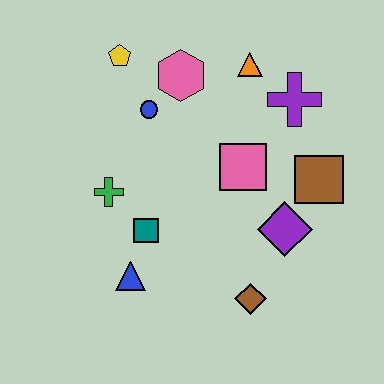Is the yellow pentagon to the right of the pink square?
No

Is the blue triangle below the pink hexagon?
Yes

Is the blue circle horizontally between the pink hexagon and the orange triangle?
No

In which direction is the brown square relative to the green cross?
The brown square is to the right of the green cross.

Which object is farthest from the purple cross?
The blue triangle is farthest from the purple cross.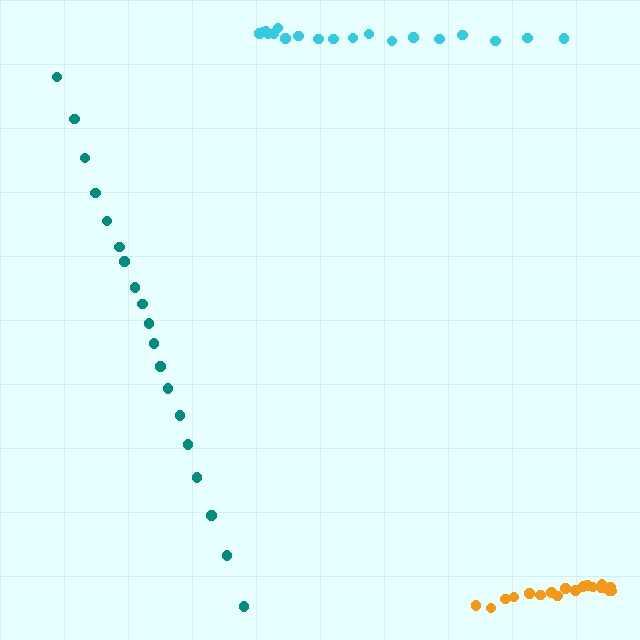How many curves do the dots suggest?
There are 3 distinct paths.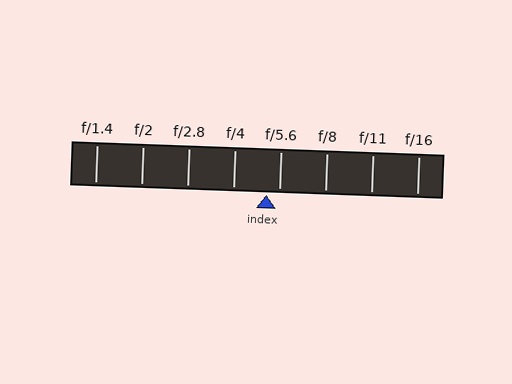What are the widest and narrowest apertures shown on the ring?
The widest aperture shown is f/1.4 and the narrowest is f/16.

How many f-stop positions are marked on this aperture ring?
There are 8 f-stop positions marked.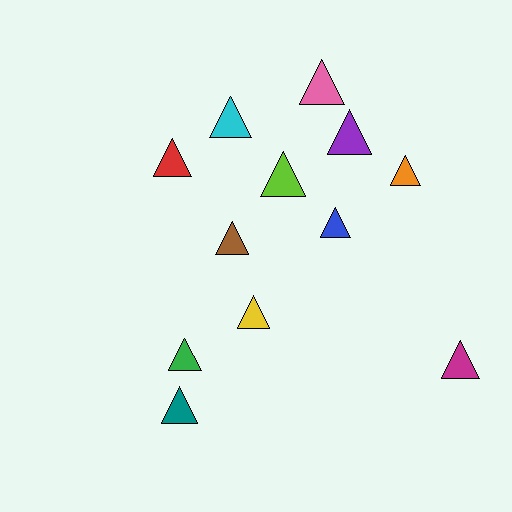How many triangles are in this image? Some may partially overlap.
There are 12 triangles.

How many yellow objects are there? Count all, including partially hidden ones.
There is 1 yellow object.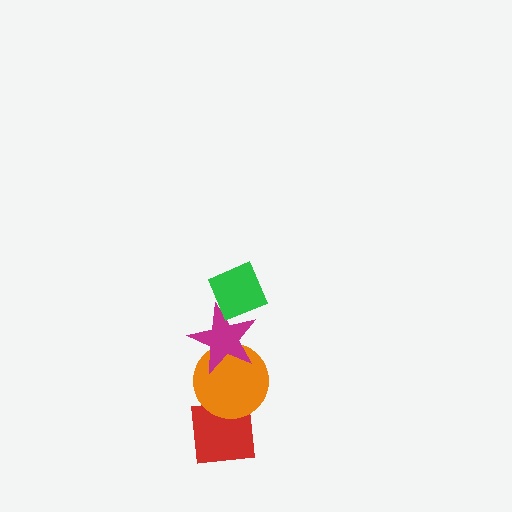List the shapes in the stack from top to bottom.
From top to bottom: the green diamond, the magenta star, the orange circle, the red square.